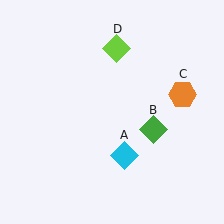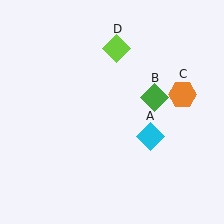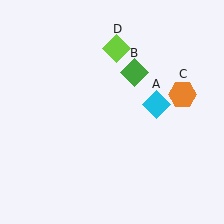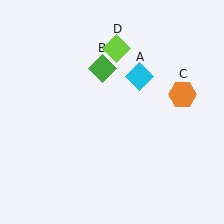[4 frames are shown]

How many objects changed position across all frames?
2 objects changed position: cyan diamond (object A), green diamond (object B).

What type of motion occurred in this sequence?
The cyan diamond (object A), green diamond (object B) rotated counterclockwise around the center of the scene.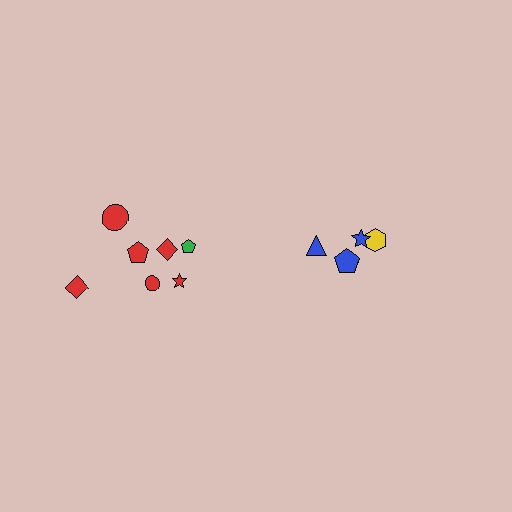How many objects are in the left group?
There are 7 objects.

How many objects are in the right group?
There are 4 objects.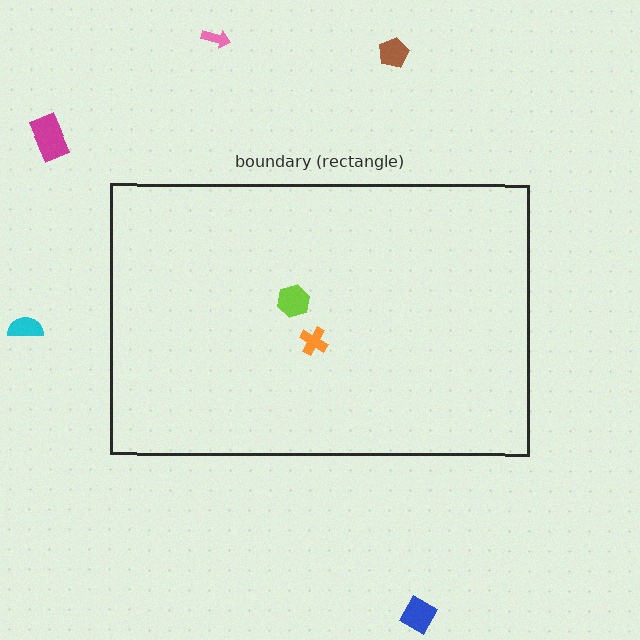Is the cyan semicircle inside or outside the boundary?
Outside.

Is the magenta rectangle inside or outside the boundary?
Outside.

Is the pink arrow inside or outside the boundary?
Outside.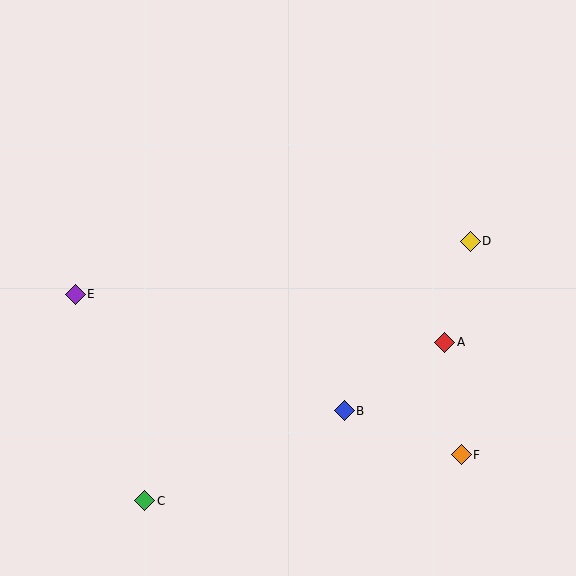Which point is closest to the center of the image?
Point B at (344, 411) is closest to the center.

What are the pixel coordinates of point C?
Point C is at (145, 501).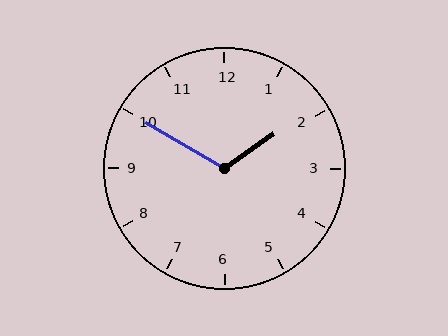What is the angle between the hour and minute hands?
Approximately 115 degrees.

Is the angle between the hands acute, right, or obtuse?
It is obtuse.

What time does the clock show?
1:50.